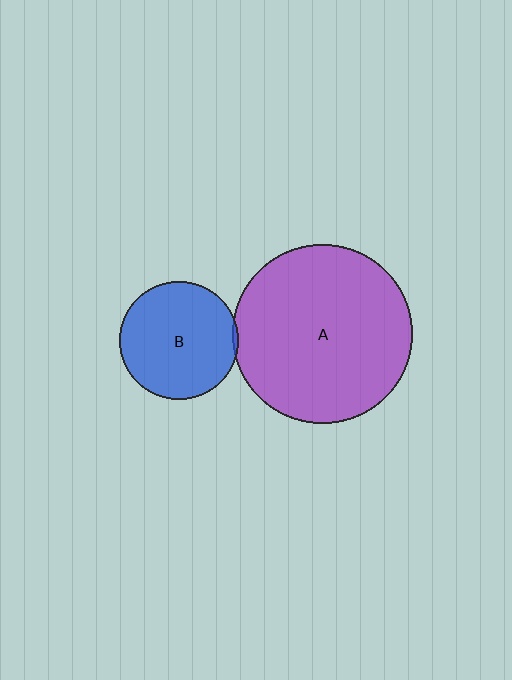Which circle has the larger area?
Circle A (purple).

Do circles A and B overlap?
Yes.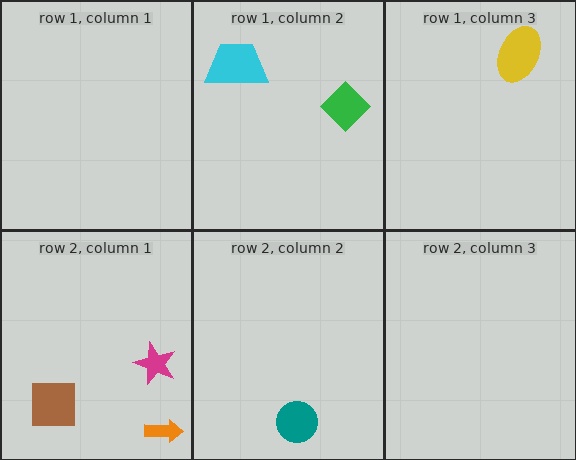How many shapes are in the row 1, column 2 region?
2.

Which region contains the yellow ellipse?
The row 1, column 3 region.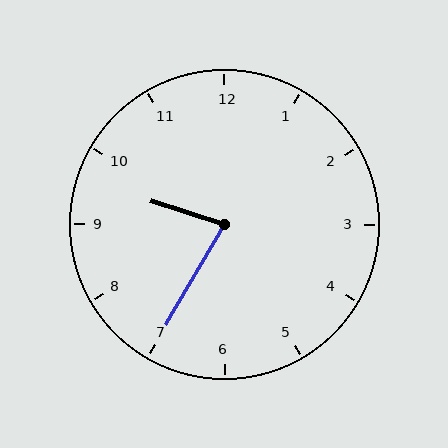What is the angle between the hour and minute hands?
Approximately 78 degrees.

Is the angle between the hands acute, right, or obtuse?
It is acute.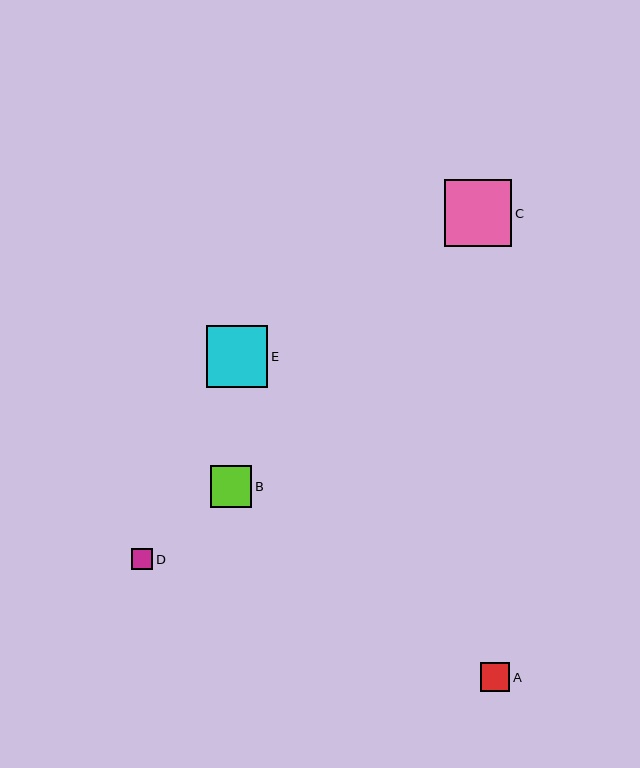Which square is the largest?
Square C is the largest with a size of approximately 67 pixels.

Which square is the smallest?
Square D is the smallest with a size of approximately 22 pixels.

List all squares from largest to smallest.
From largest to smallest: C, E, B, A, D.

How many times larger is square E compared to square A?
Square E is approximately 2.1 times the size of square A.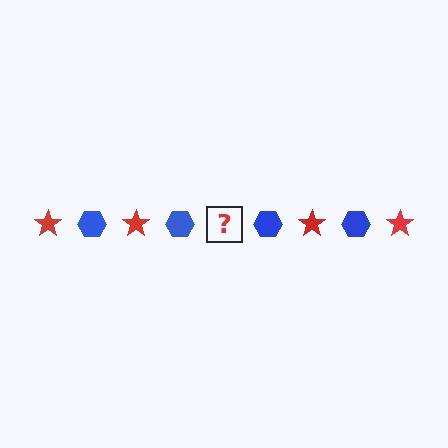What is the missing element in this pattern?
The missing element is a red star.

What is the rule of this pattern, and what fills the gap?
The rule is that the pattern alternates between red star and blue hexagon. The gap should be filled with a red star.